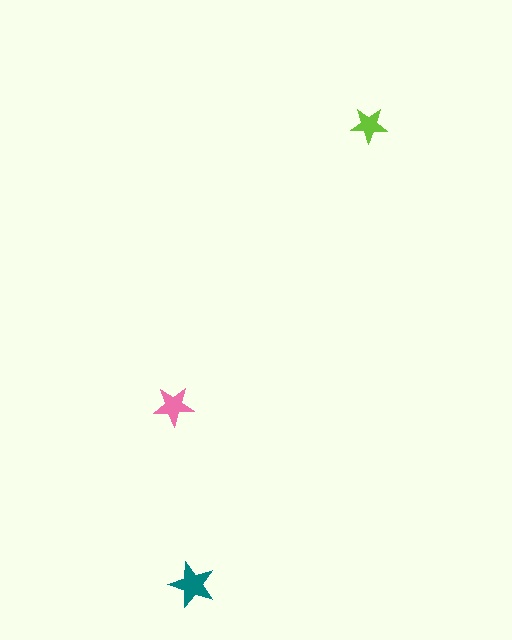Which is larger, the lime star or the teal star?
The teal one.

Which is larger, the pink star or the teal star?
The teal one.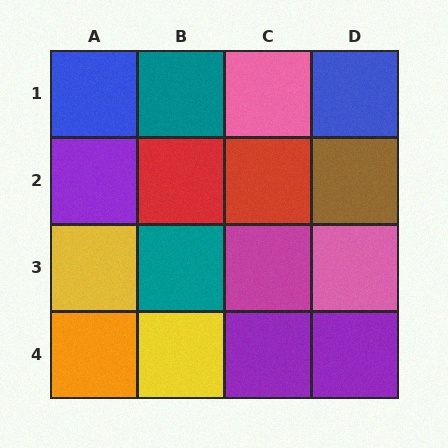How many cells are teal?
2 cells are teal.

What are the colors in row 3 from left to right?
Yellow, teal, magenta, pink.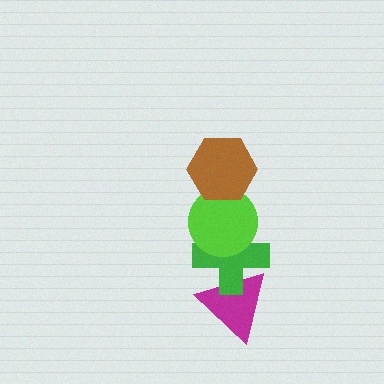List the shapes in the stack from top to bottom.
From top to bottom: the brown hexagon, the lime circle, the green cross, the magenta triangle.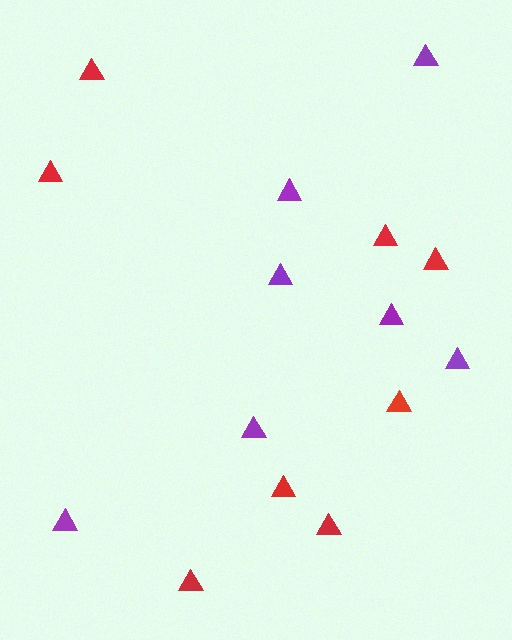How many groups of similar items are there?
There are 2 groups: one group of red triangles (8) and one group of purple triangles (7).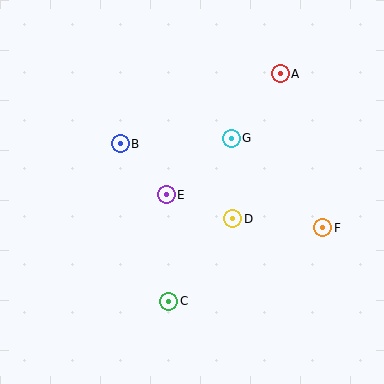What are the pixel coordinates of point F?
Point F is at (323, 228).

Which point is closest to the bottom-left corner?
Point C is closest to the bottom-left corner.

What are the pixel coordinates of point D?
Point D is at (233, 219).